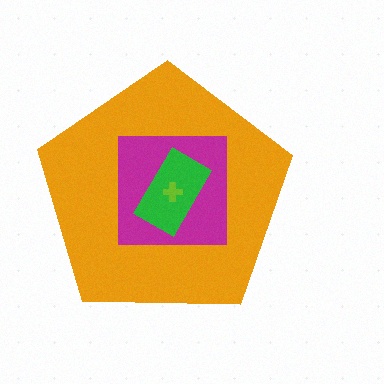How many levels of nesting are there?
4.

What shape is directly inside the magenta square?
The green rectangle.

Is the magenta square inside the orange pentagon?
Yes.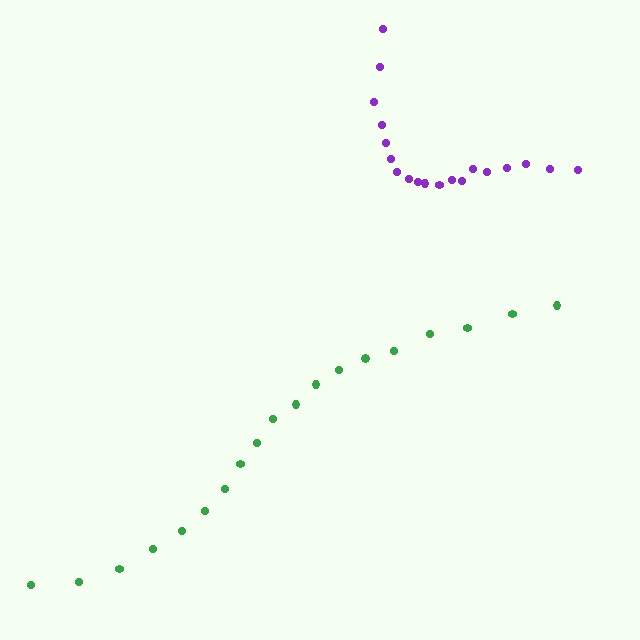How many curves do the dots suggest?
There are 2 distinct paths.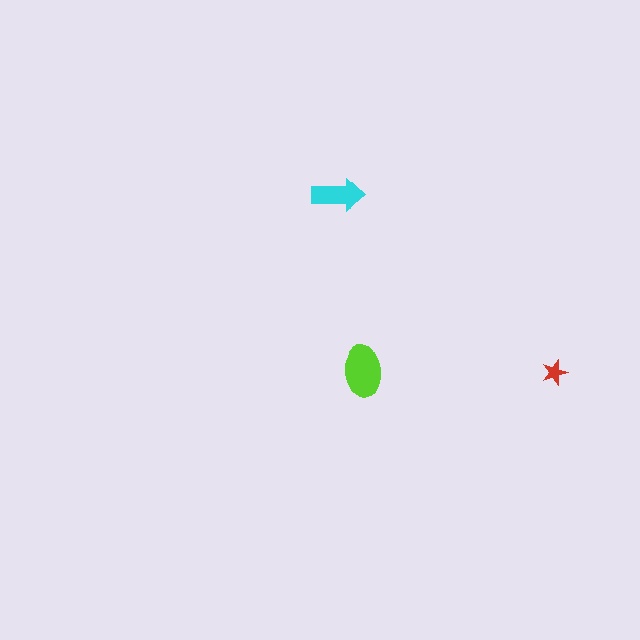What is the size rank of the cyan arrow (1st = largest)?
2nd.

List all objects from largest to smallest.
The lime ellipse, the cyan arrow, the red star.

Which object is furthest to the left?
The cyan arrow is leftmost.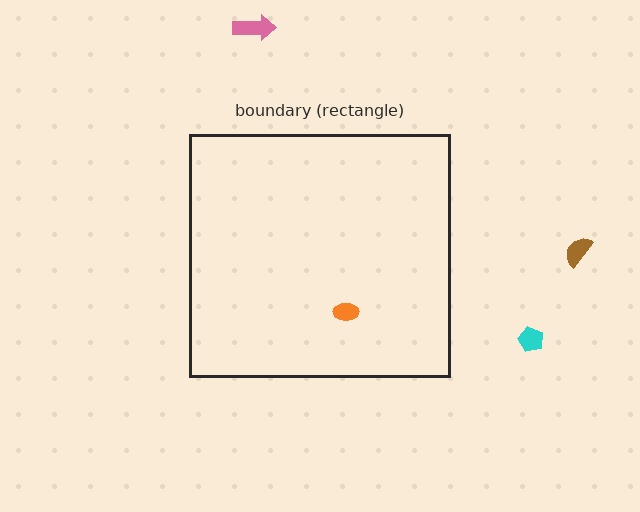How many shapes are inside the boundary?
1 inside, 3 outside.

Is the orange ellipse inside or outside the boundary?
Inside.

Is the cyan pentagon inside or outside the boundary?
Outside.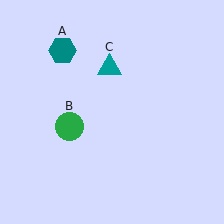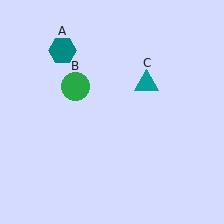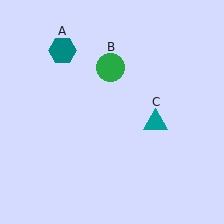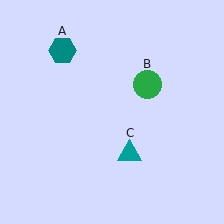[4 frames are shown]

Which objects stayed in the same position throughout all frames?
Teal hexagon (object A) remained stationary.